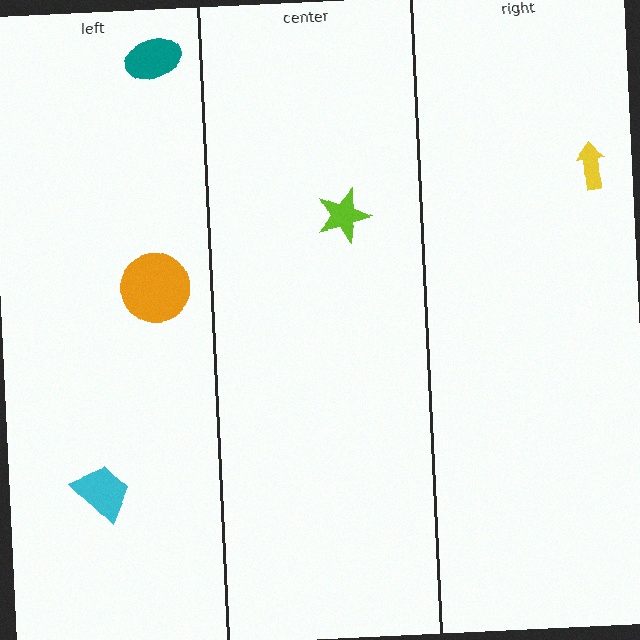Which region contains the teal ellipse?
The left region.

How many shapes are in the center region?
1.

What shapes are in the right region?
The yellow arrow.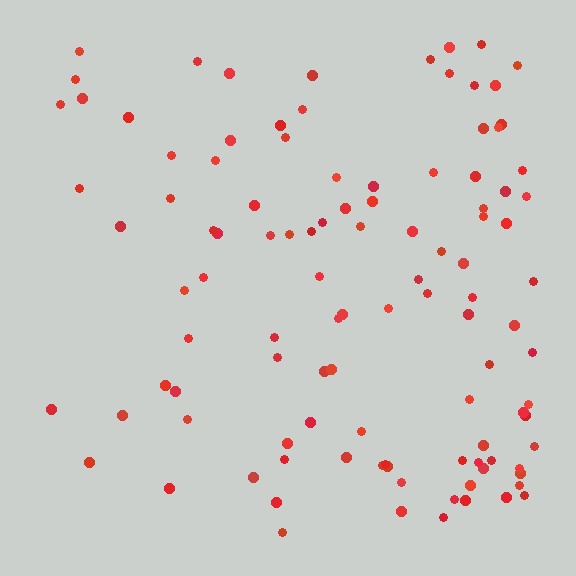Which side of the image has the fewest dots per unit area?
The left.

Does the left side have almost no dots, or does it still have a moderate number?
Still a moderate number, just noticeably fewer than the right.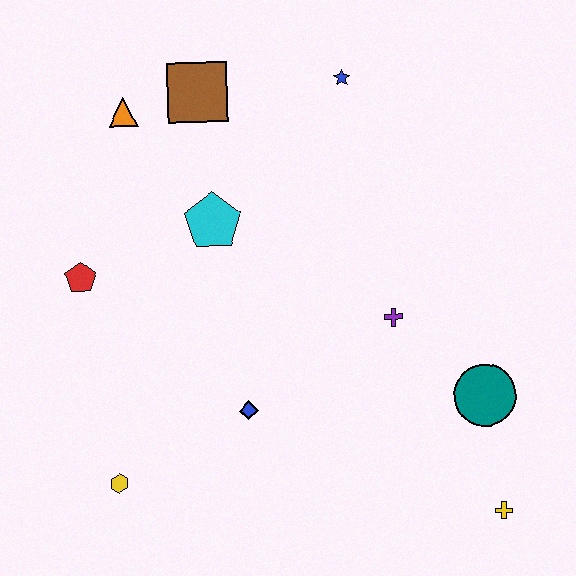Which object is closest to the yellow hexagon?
The blue diamond is closest to the yellow hexagon.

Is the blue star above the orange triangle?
Yes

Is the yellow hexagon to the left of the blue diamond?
Yes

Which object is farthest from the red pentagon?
The yellow cross is farthest from the red pentagon.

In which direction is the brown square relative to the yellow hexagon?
The brown square is above the yellow hexagon.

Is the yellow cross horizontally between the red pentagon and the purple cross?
No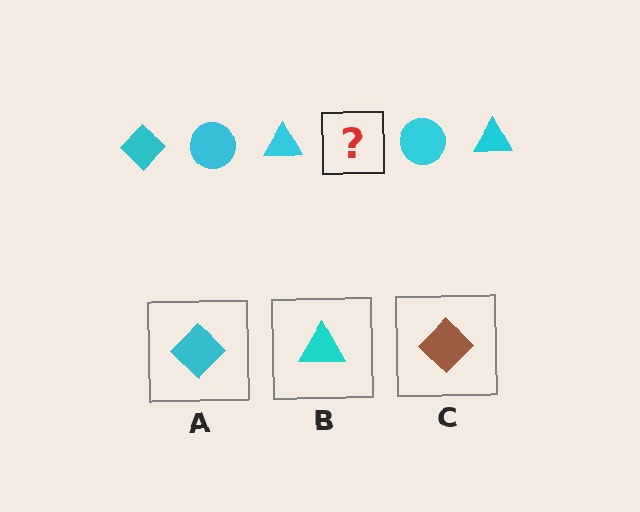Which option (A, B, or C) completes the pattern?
A.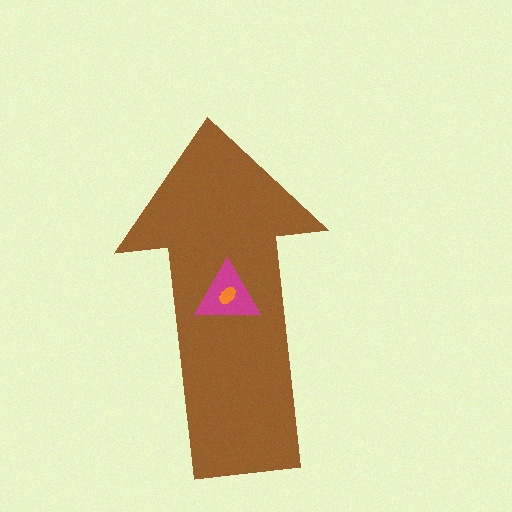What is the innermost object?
The orange ellipse.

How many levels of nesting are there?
3.